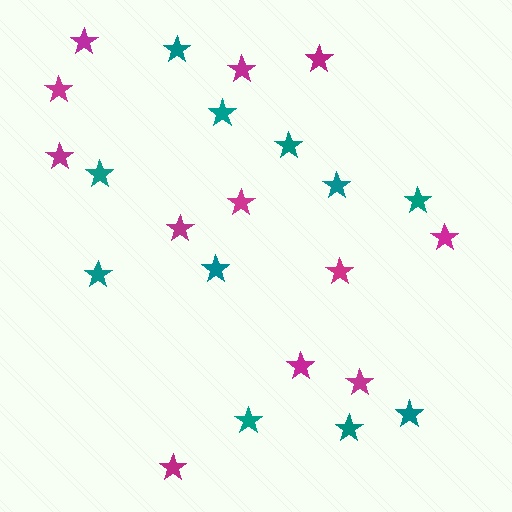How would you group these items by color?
There are 2 groups: one group of teal stars (11) and one group of magenta stars (12).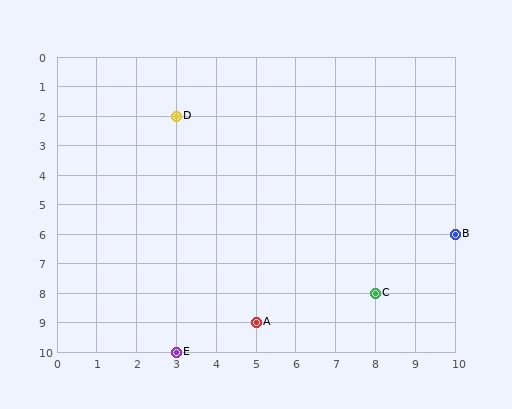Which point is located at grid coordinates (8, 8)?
Point C is at (8, 8).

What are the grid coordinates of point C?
Point C is at grid coordinates (8, 8).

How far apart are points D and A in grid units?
Points D and A are 2 columns and 7 rows apart (about 7.3 grid units diagonally).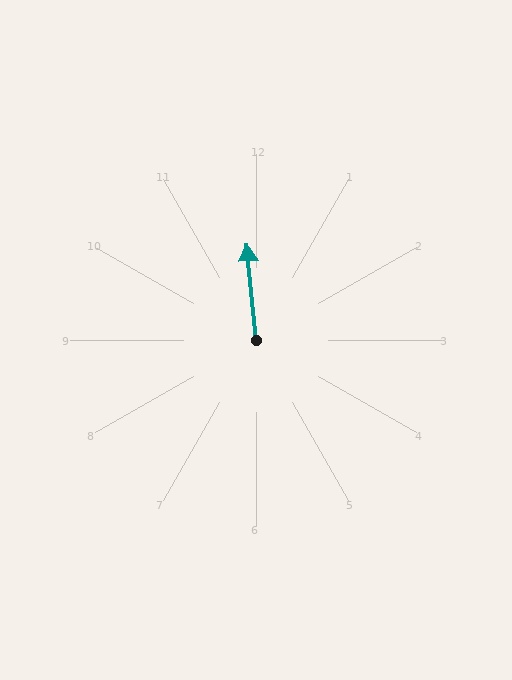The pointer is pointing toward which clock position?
Roughly 12 o'clock.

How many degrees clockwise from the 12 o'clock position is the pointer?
Approximately 355 degrees.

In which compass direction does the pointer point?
North.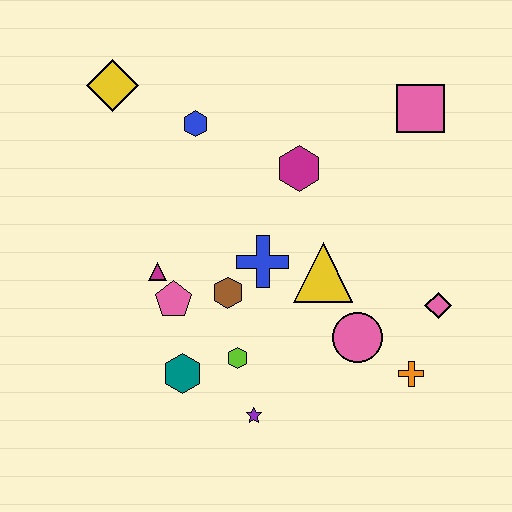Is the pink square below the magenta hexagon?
No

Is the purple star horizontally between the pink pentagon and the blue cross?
Yes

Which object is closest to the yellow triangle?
The blue cross is closest to the yellow triangle.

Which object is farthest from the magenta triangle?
The pink square is farthest from the magenta triangle.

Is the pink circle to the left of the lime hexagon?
No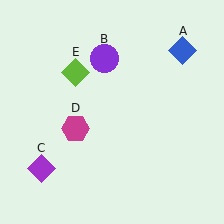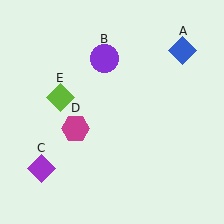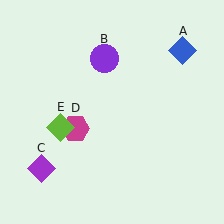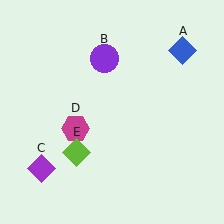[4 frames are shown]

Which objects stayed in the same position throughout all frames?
Blue diamond (object A) and purple circle (object B) and purple diamond (object C) and magenta hexagon (object D) remained stationary.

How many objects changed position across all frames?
1 object changed position: lime diamond (object E).